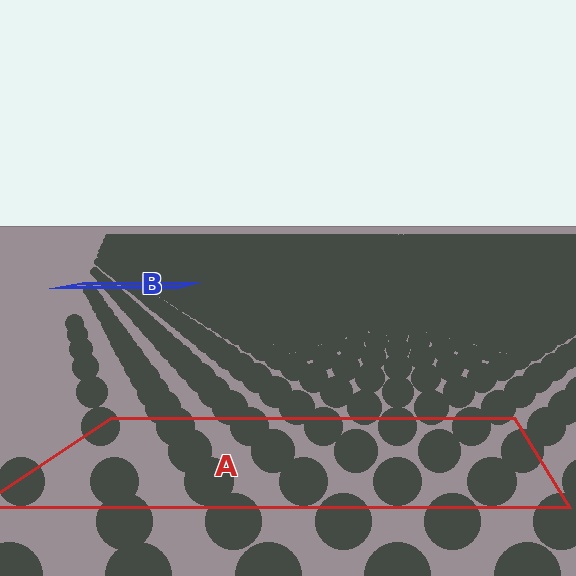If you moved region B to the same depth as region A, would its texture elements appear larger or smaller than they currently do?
They would appear larger. At a closer depth, the same texture elements are projected at a bigger on-screen size.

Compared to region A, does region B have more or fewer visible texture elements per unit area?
Region B has more texture elements per unit area — they are packed more densely because it is farther away.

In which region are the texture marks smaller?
The texture marks are smaller in region B, because it is farther away.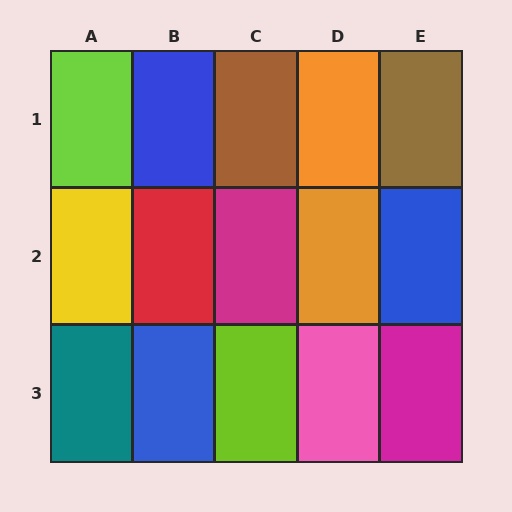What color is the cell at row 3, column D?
Pink.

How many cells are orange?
2 cells are orange.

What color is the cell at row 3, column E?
Magenta.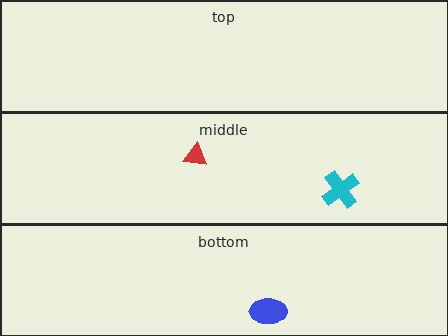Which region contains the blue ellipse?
The bottom region.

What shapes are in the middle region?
The red triangle, the cyan cross.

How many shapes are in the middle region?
2.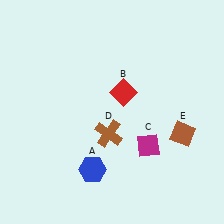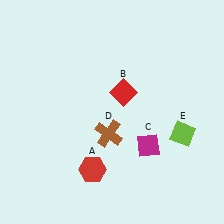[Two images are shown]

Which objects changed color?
A changed from blue to red. E changed from brown to lime.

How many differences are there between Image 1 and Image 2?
There are 2 differences between the two images.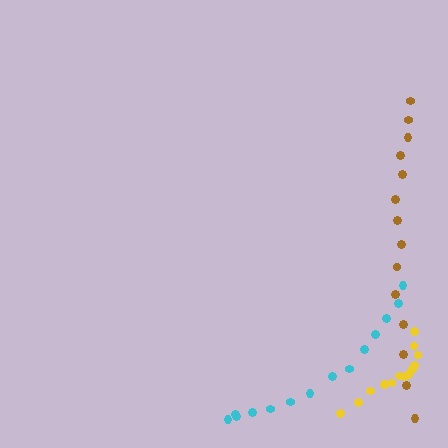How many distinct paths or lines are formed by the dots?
There are 3 distinct paths.